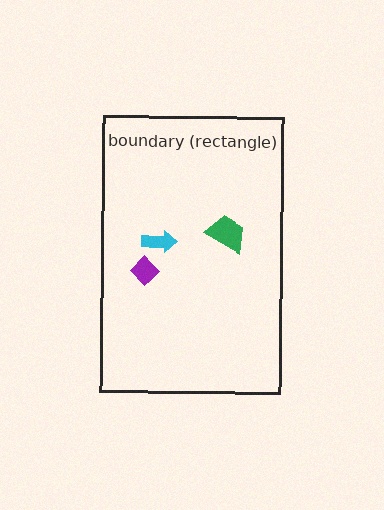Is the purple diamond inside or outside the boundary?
Inside.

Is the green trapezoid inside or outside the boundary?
Inside.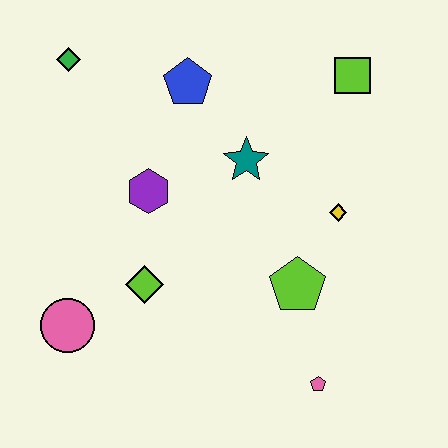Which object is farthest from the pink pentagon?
The green diamond is farthest from the pink pentagon.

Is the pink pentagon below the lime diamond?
Yes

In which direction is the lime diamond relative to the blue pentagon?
The lime diamond is below the blue pentagon.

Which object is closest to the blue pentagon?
The teal star is closest to the blue pentagon.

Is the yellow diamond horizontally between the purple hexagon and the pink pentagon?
No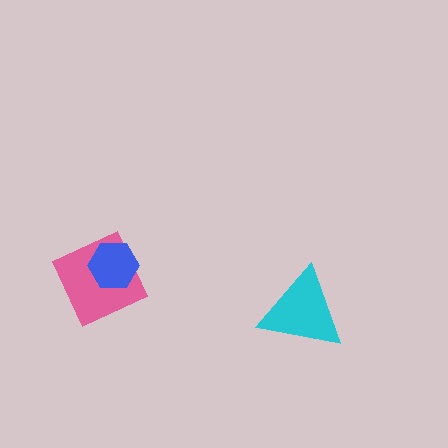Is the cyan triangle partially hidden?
No, no other shape covers it.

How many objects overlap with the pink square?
1 object overlaps with the pink square.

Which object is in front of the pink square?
The blue hexagon is in front of the pink square.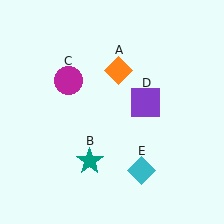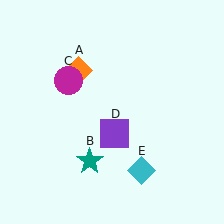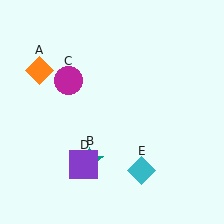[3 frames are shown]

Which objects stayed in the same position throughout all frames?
Teal star (object B) and magenta circle (object C) and cyan diamond (object E) remained stationary.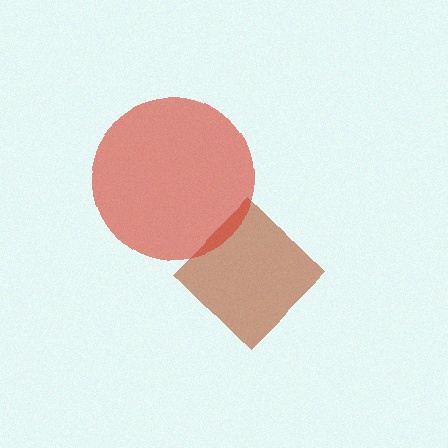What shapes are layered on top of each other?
The layered shapes are: a brown diamond, a red circle.